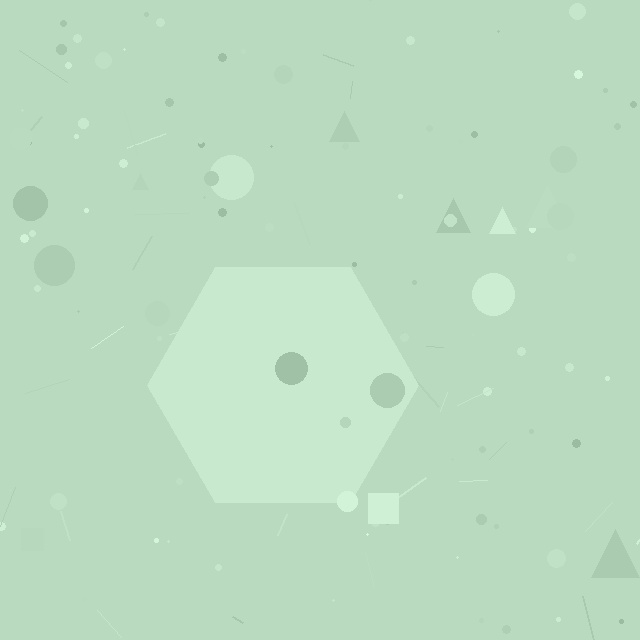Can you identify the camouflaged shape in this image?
The camouflaged shape is a hexagon.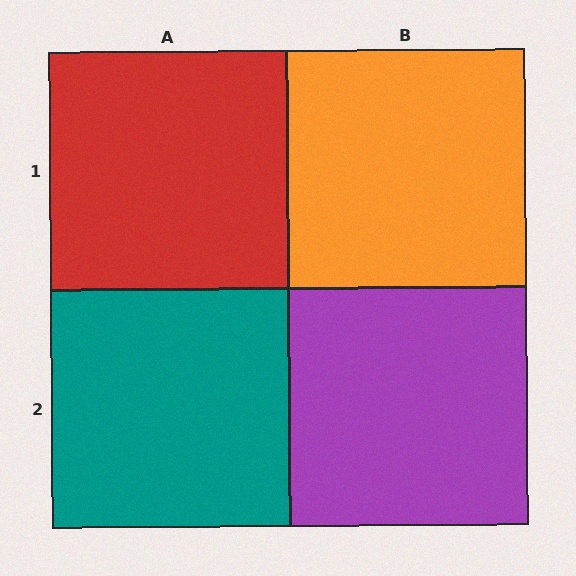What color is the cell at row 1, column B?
Orange.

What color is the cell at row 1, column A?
Red.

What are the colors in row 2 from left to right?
Teal, purple.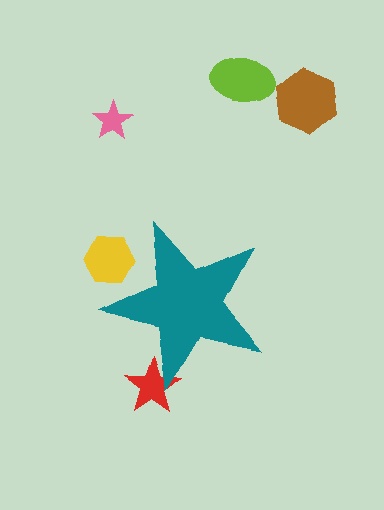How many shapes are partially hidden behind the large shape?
2 shapes are partially hidden.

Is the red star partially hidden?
Yes, the red star is partially hidden behind the teal star.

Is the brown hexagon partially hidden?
No, the brown hexagon is fully visible.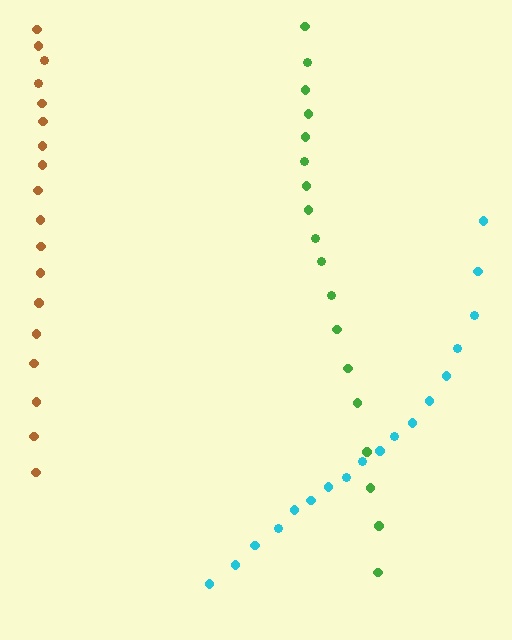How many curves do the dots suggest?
There are 3 distinct paths.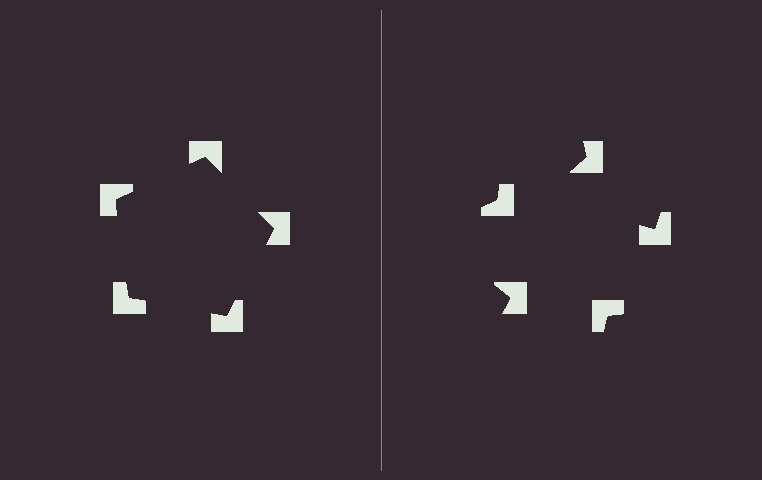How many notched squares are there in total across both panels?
10 — 5 on each side.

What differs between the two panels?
The notched squares are positioned identically on both sides; only the wedge orientations differ. On the left they align to a pentagon; on the right they are misaligned.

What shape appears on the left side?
An illusory pentagon.